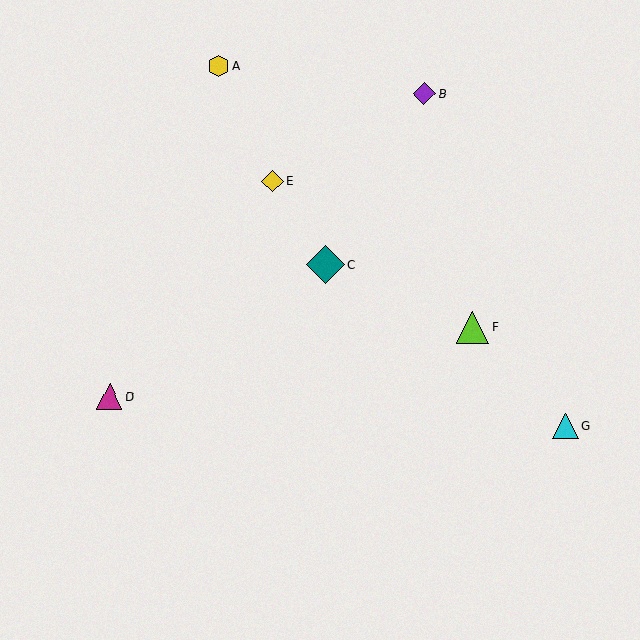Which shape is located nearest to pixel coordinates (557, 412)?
The cyan triangle (labeled G) at (566, 426) is nearest to that location.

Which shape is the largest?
The teal diamond (labeled C) is the largest.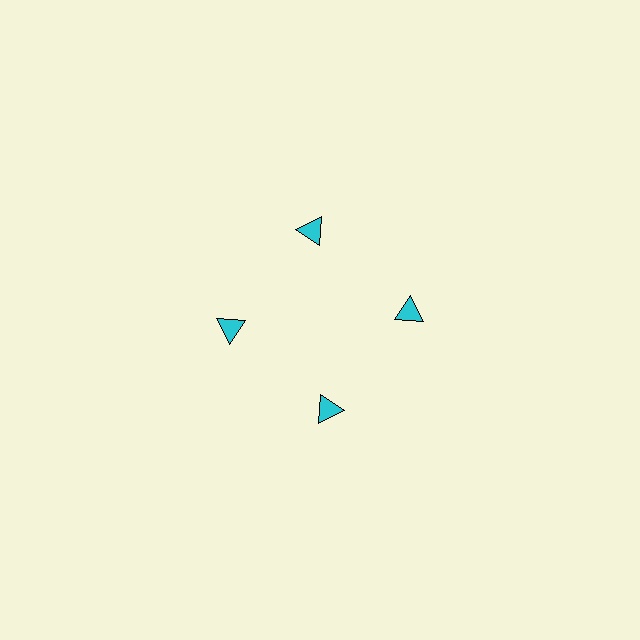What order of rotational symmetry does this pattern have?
This pattern has 4-fold rotational symmetry.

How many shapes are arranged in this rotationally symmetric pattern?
There are 4 shapes, arranged in 4 groups of 1.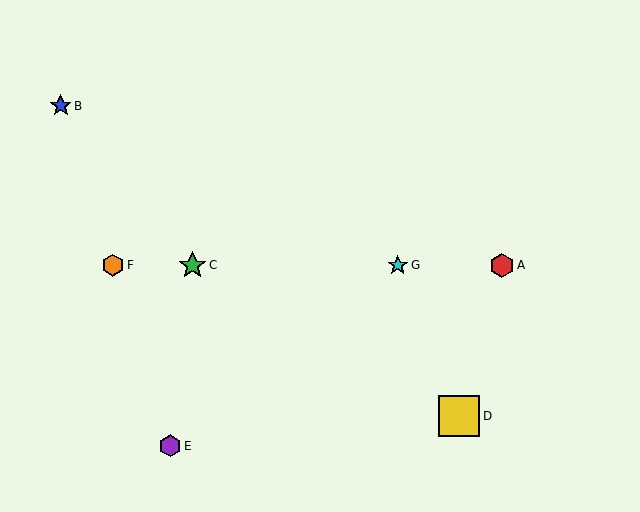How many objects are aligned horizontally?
4 objects (A, C, F, G) are aligned horizontally.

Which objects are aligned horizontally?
Objects A, C, F, G are aligned horizontally.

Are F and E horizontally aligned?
No, F is at y≈265 and E is at y≈446.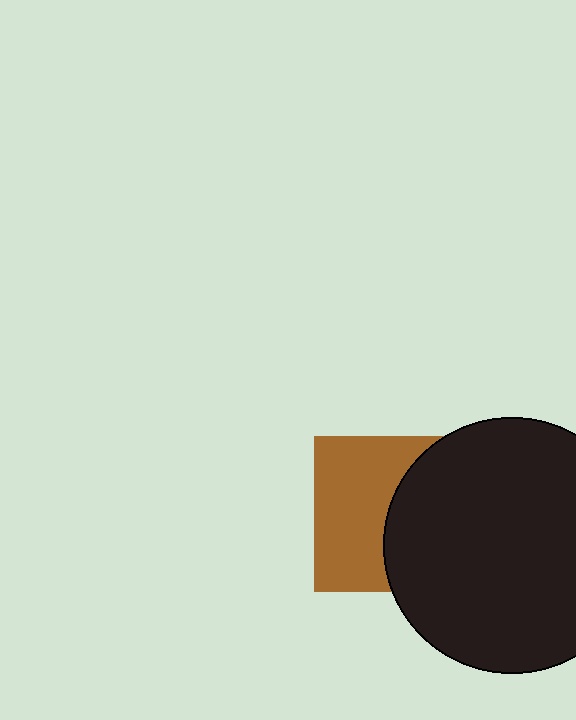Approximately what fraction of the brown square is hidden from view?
Roughly 47% of the brown square is hidden behind the black circle.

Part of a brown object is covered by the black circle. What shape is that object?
It is a square.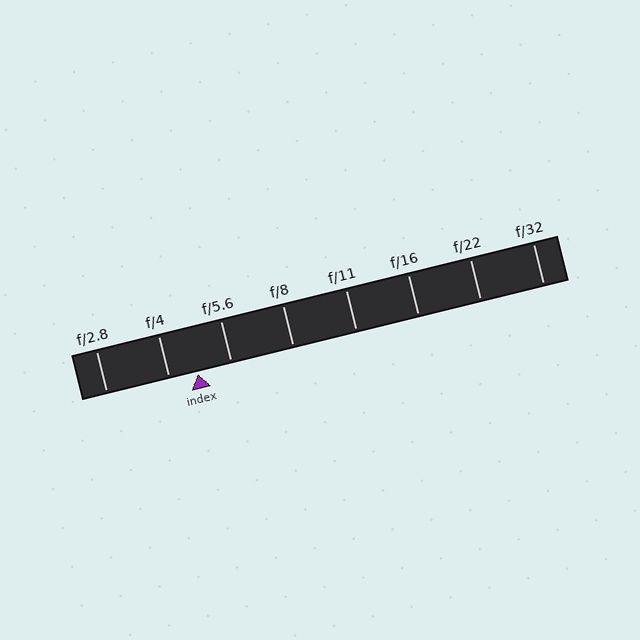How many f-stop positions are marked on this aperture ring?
There are 8 f-stop positions marked.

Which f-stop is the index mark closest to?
The index mark is closest to f/4.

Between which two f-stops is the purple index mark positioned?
The index mark is between f/4 and f/5.6.